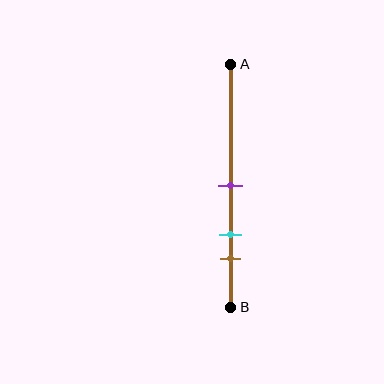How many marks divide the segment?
There are 3 marks dividing the segment.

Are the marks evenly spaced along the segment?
Yes, the marks are approximately evenly spaced.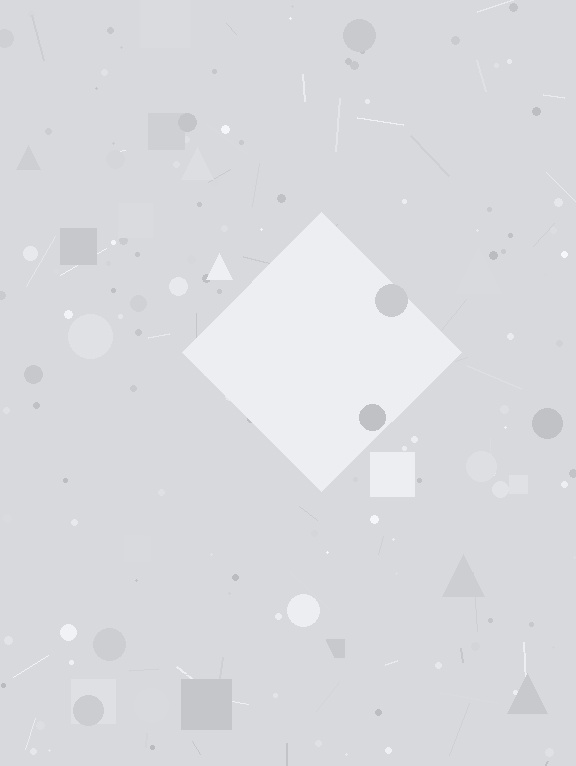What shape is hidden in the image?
A diamond is hidden in the image.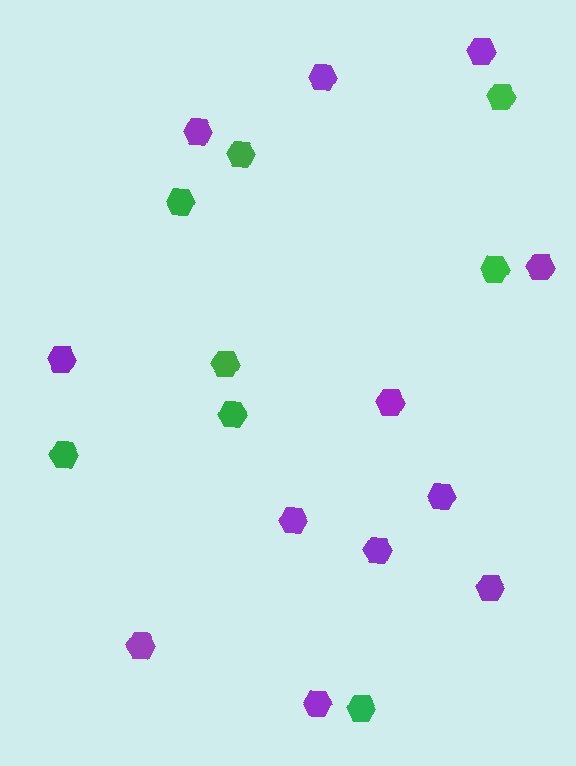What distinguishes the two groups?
There are 2 groups: one group of green hexagons (8) and one group of purple hexagons (12).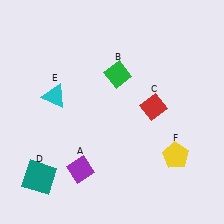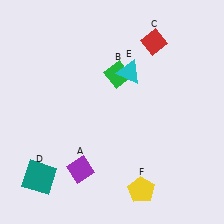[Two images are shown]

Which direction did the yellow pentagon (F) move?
The yellow pentagon (F) moved left.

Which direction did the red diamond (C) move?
The red diamond (C) moved up.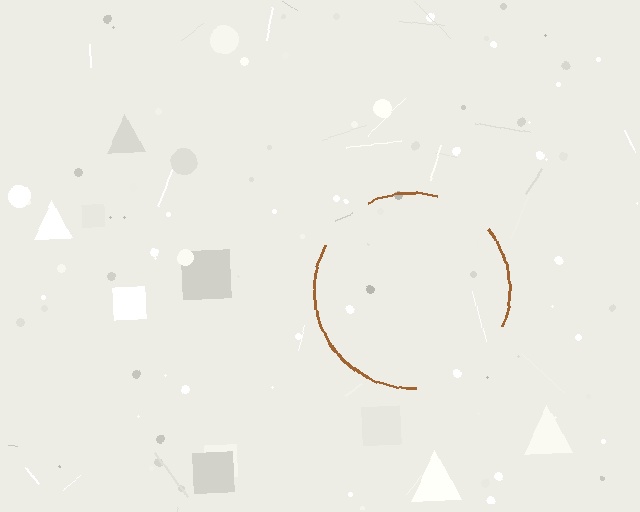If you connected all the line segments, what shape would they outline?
They would outline a circle.